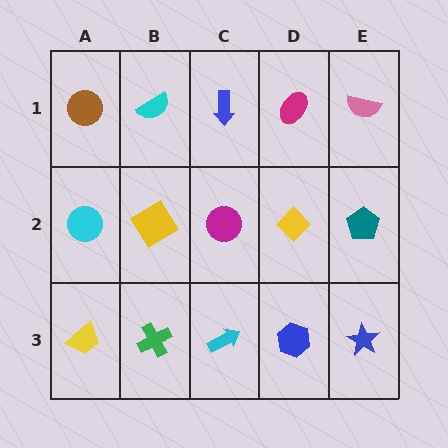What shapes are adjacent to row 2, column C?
A blue arrow (row 1, column C), a cyan arrow (row 3, column C), a yellow diamond (row 2, column B), a yellow diamond (row 2, column D).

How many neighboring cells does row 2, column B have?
4.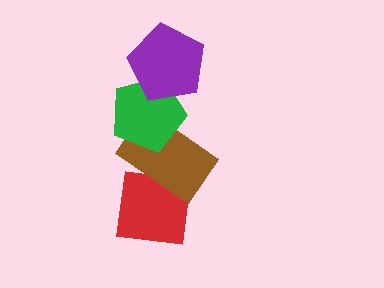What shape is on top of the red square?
The brown rectangle is on top of the red square.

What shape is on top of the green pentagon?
The purple pentagon is on top of the green pentagon.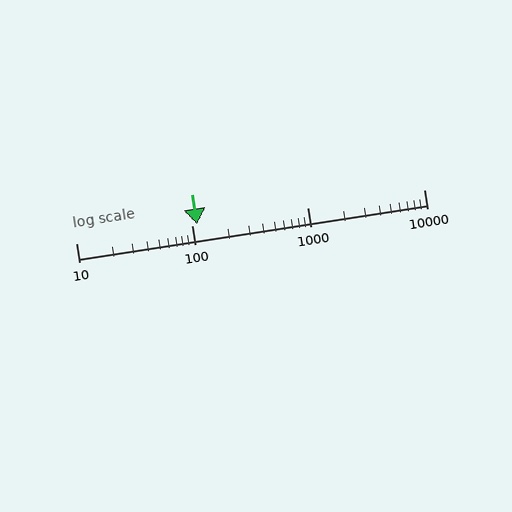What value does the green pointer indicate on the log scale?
The pointer indicates approximately 110.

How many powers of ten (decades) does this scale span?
The scale spans 3 decades, from 10 to 10000.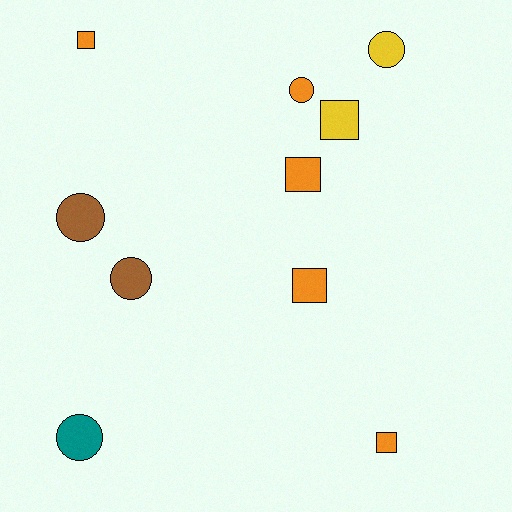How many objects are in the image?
There are 10 objects.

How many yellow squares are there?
There is 1 yellow square.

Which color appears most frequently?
Orange, with 5 objects.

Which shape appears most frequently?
Circle, with 5 objects.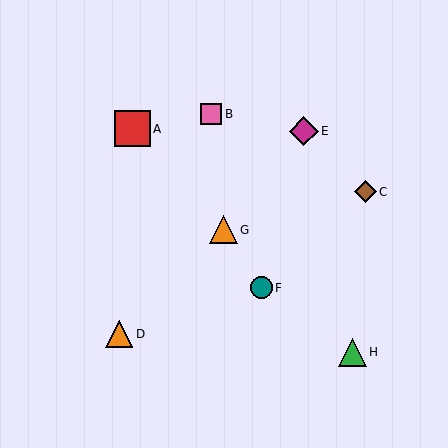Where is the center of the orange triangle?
The center of the orange triangle is at (223, 230).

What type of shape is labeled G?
Shape G is an orange triangle.